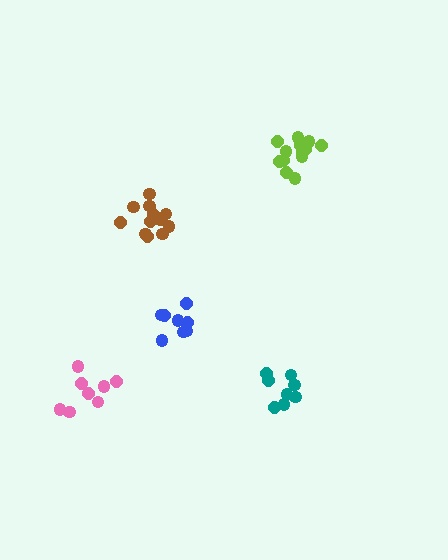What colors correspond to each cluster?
The clusters are colored: blue, brown, pink, lime, teal.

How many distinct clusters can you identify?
There are 5 distinct clusters.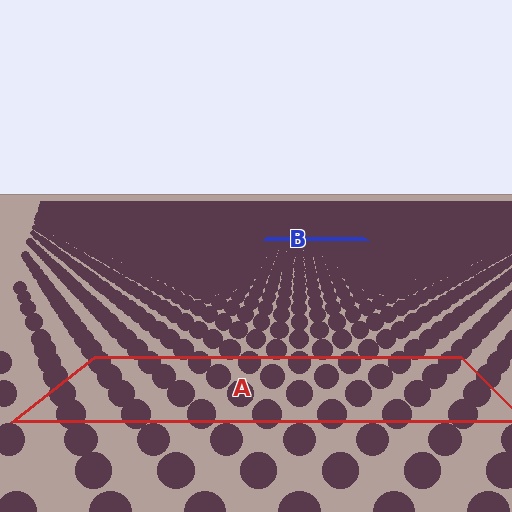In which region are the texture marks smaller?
The texture marks are smaller in region B, because it is farther away.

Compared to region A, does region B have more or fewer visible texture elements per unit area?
Region B has more texture elements per unit area — they are packed more densely because it is farther away.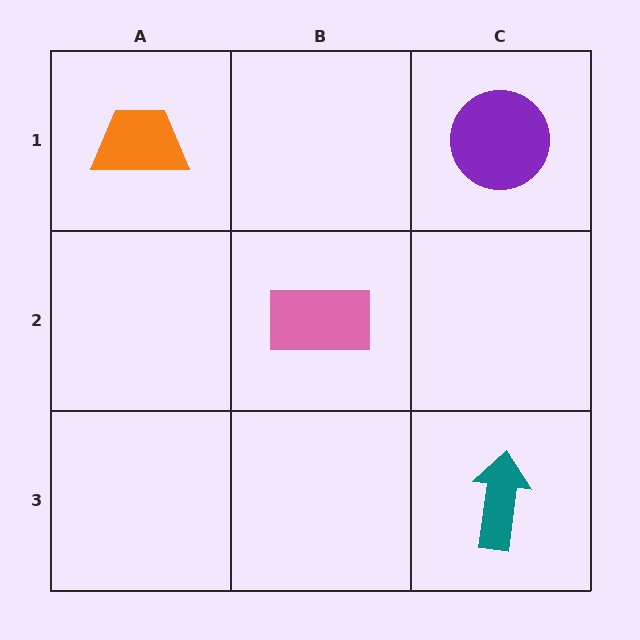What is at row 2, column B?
A pink rectangle.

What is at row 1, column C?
A purple circle.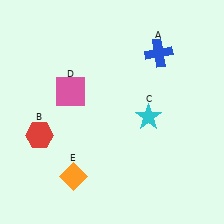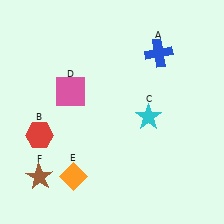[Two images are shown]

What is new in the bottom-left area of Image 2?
A brown star (F) was added in the bottom-left area of Image 2.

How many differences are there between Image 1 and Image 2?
There is 1 difference between the two images.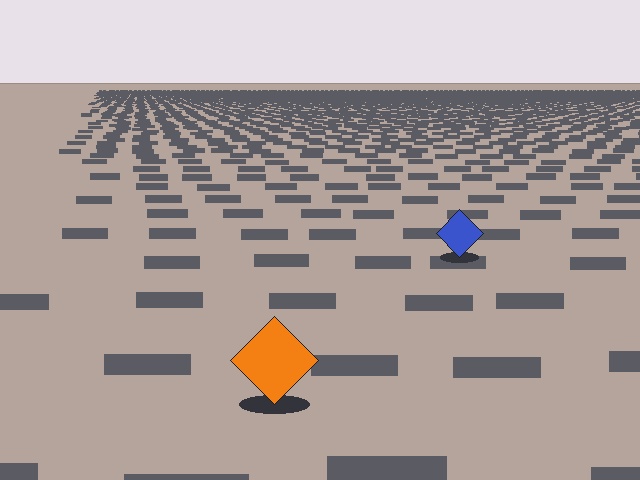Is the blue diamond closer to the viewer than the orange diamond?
No. The orange diamond is closer — you can tell from the texture gradient: the ground texture is coarser near it.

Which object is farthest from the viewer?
The blue diamond is farthest from the viewer. It appears smaller and the ground texture around it is denser.